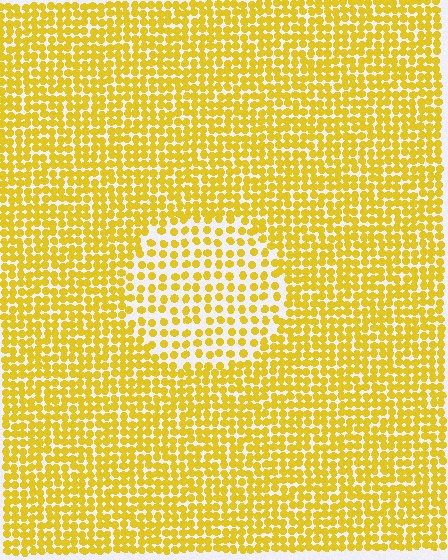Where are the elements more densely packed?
The elements are more densely packed outside the circle boundary.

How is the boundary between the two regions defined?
The boundary is defined by a change in element density (approximately 1.8x ratio). All elements are the same color, size, and shape.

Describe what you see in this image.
The image contains small yellow elements arranged at two different densities. A circle-shaped region is visible where the elements are less densely packed than the surrounding area.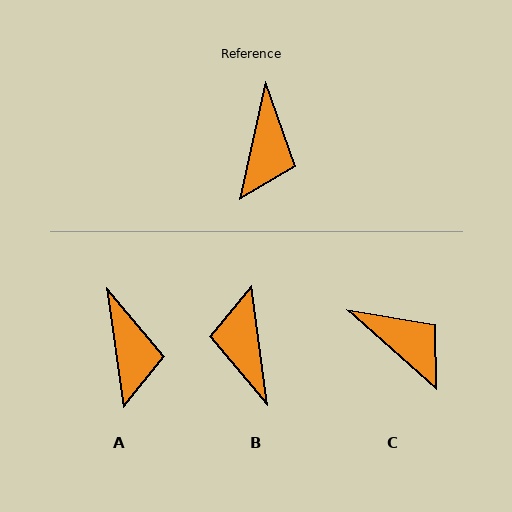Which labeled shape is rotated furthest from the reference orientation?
B, about 160 degrees away.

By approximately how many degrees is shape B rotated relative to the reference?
Approximately 160 degrees clockwise.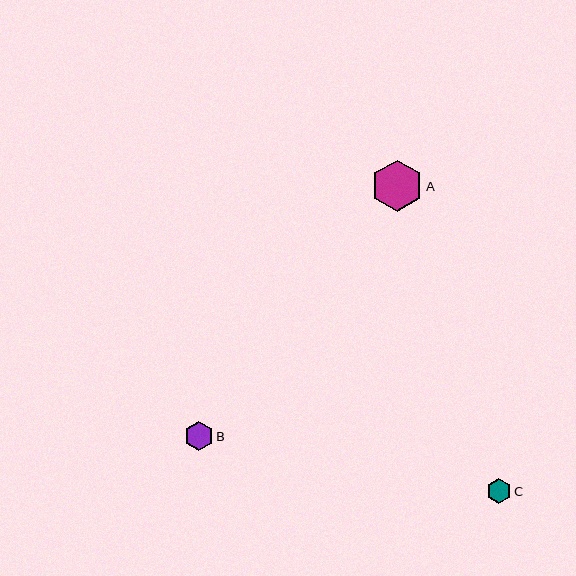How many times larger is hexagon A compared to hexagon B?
Hexagon A is approximately 1.8 times the size of hexagon B.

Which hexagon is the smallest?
Hexagon C is the smallest with a size of approximately 25 pixels.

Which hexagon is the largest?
Hexagon A is the largest with a size of approximately 51 pixels.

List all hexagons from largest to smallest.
From largest to smallest: A, B, C.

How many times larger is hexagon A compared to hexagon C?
Hexagon A is approximately 2.1 times the size of hexagon C.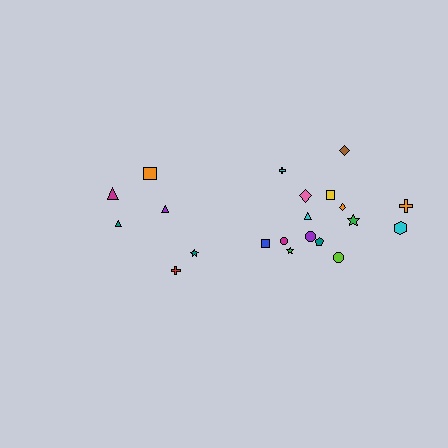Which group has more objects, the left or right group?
The right group.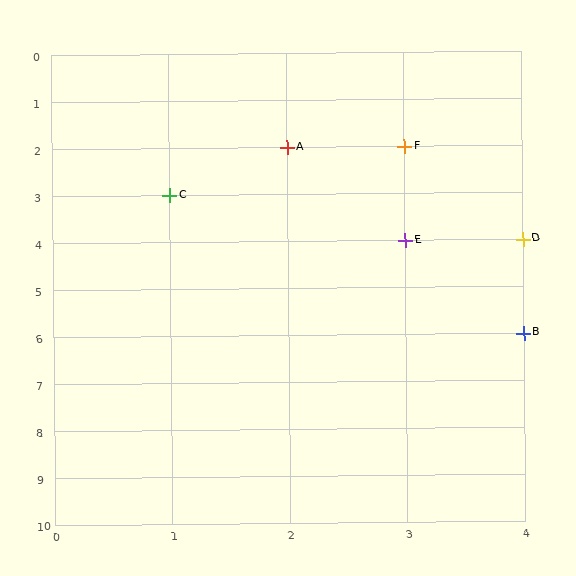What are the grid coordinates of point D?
Point D is at grid coordinates (4, 4).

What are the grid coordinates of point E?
Point E is at grid coordinates (3, 4).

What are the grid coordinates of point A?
Point A is at grid coordinates (2, 2).